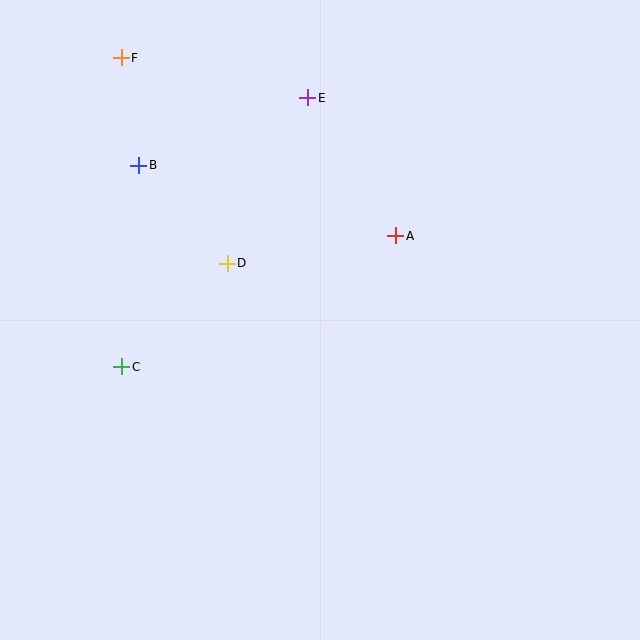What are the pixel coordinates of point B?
Point B is at (139, 165).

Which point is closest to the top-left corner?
Point F is closest to the top-left corner.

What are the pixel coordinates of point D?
Point D is at (227, 263).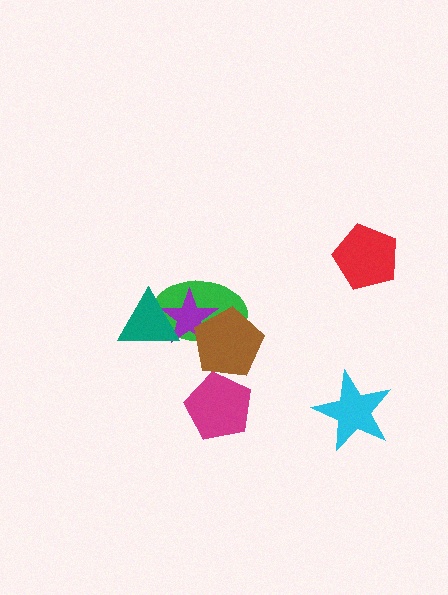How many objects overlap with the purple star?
3 objects overlap with the purple star.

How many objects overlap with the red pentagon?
0 objects overlap with the red pentagon.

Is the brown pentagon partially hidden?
Yes, it is partially covered by another shape.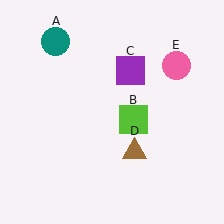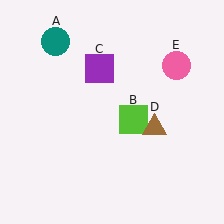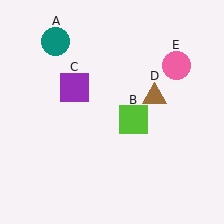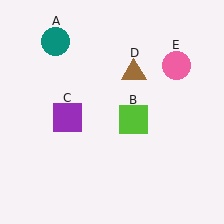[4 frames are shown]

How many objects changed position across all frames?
2 objects changed position: purple square (object C), brown triangle (object D).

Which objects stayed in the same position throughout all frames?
Teal circle (object A) and lime square (object B) and pink circle (object E) remained stationary.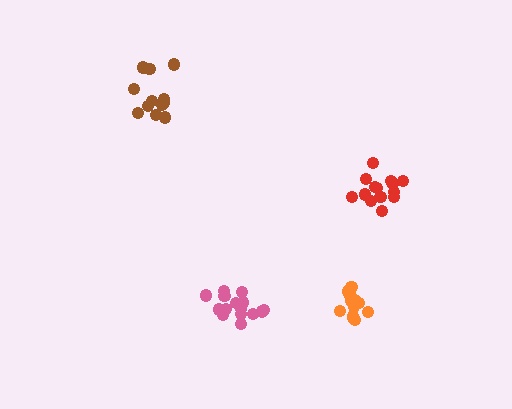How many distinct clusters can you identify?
There are 4 distinct clusters.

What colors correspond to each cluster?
The clusters are colored: orange, pink, red, brown.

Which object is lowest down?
The orange cluster is bottommost.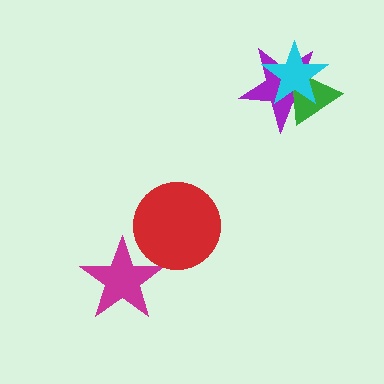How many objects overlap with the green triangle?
2 objects overlap with the green triangle.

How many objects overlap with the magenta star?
1 object overlaps with the magenta star.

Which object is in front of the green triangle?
The cyan star is in front of the green triangle.